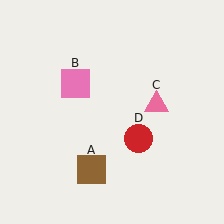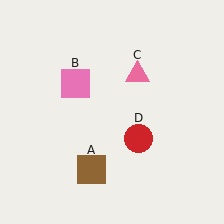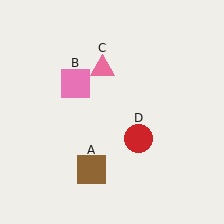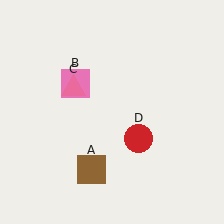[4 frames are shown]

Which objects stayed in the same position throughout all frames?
Brown square (object A) and pink square (object B) and red circle (object D) remained stationary.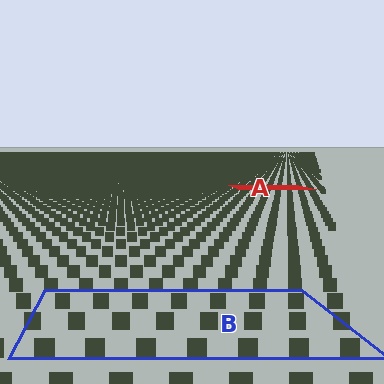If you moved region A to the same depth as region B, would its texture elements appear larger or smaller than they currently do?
They would appear larger. At a closer depth, the same texture elements are projected at a bigger on-screen size.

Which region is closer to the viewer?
Region B is closer. The texture elements there are larger and more spread out.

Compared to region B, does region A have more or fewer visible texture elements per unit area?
Region A has more texture elements per unit area — they are packed more densely because it is farther away.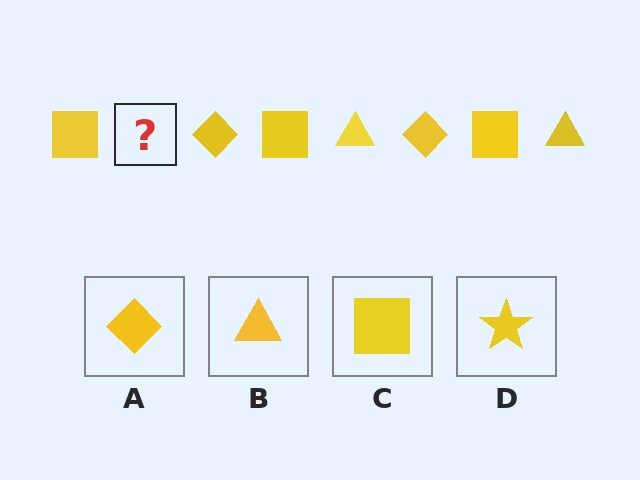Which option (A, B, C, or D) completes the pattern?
B.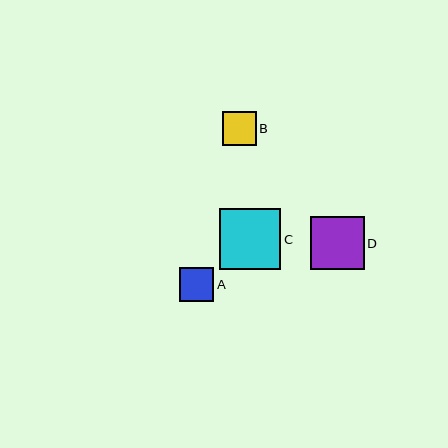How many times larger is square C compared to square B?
Square C is approximately 1.8 times the size of square B.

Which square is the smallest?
Square B is the smallest with a size of approximately 34 pixels.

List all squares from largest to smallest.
From largest to smallest: C, D, A, B.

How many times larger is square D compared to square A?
Square D is approximately 1.6 times the size of square A.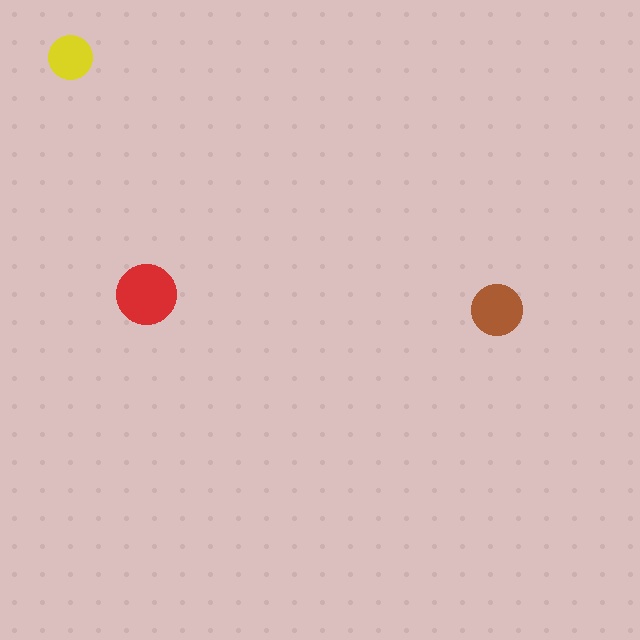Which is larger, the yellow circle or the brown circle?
The brown one.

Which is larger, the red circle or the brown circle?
The red one.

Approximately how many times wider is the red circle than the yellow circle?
About 1.5 times wider.